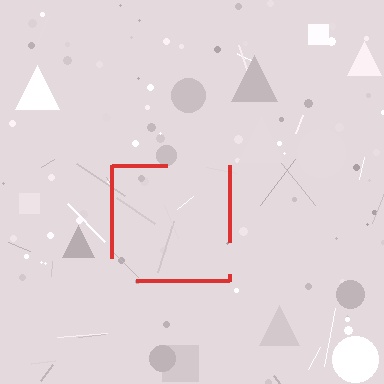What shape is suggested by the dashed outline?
The dashed outline suggests a square.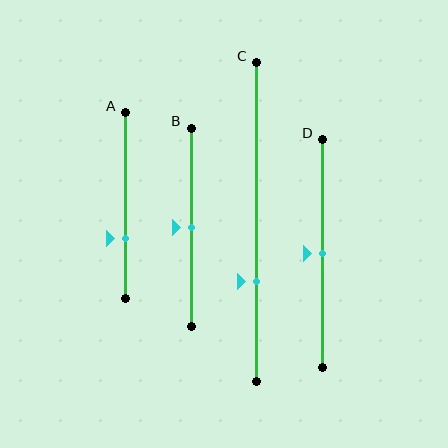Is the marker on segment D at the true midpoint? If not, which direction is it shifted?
Yes, the marker on segment D is at the true midpoint.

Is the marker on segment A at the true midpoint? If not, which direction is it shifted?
No, the marker on segment A is shifted downward by about 18% of the segment length.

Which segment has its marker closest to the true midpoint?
Segment B has its marker closest to the true midpoint.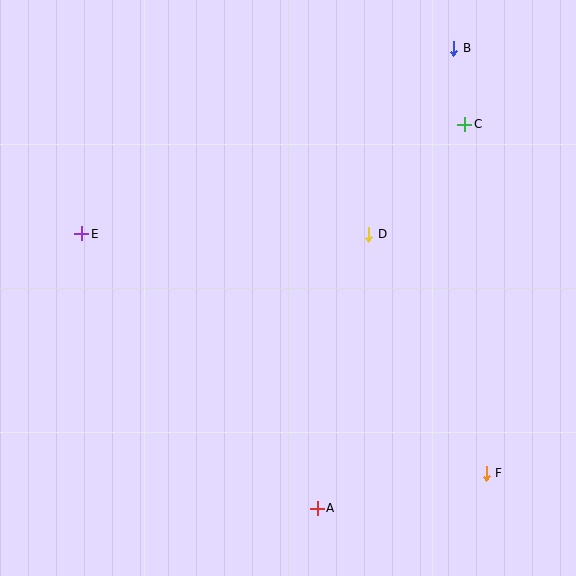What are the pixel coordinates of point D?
Point D is at (369, 234).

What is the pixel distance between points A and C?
The distance between A and C is 411 pixels.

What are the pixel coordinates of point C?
Point C is at (465, 124).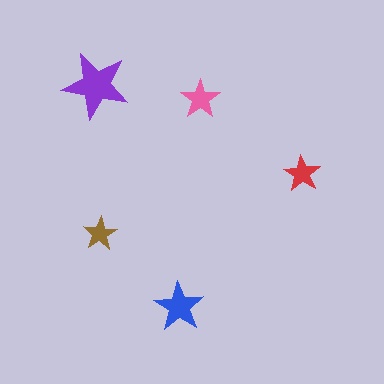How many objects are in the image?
There are 5 objects in the image.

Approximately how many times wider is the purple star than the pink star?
About 1.5 times wider.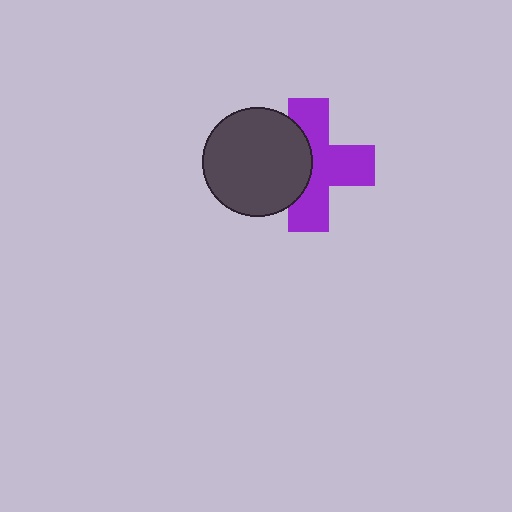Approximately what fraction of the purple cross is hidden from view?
Roughly 38% of the purple cross is hidden behind the dark gray circle.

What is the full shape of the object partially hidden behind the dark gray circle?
The partially hidden object is a purple cross.